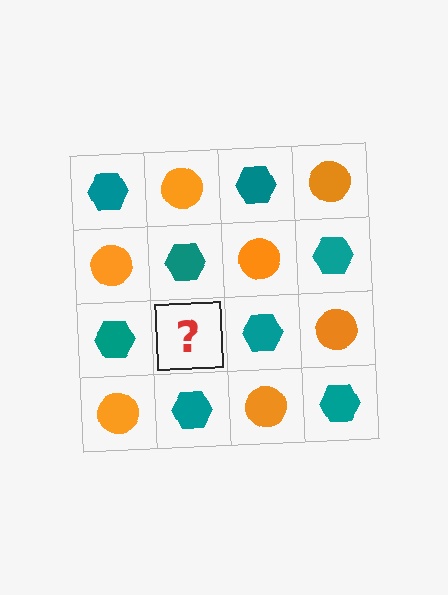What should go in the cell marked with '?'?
The missing cell should contain an orange circle.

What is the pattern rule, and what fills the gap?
The rule is that it alternates teal hexagon and orange circle in a checkerboard pattern. The gap should be filled with an orange circle.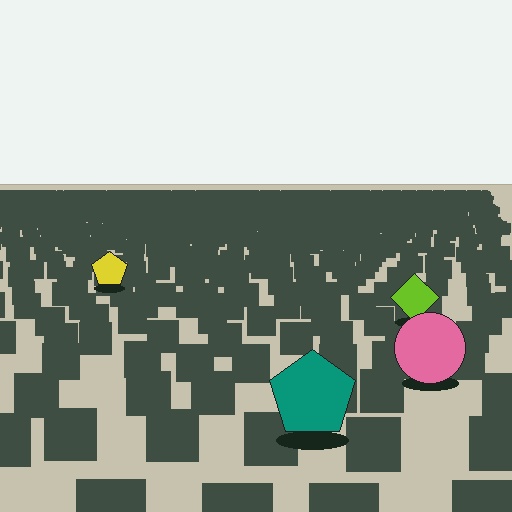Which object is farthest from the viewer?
The yellow pentagon is farthest from the viewer. It appears smaller and the ground texture around it is denser.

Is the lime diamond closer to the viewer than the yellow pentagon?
Yes. The lime diamond is closer — you can tell from the texture gradient: the ground texture is coarser near it.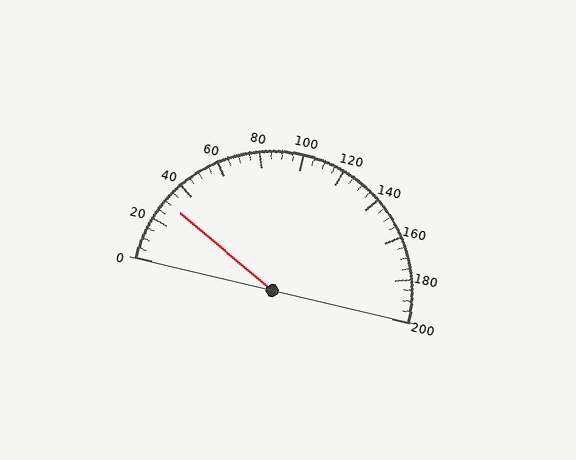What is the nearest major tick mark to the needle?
The nearest major tick mark is 40.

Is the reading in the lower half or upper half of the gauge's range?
The reading is in the lower half of the range (0 to 200).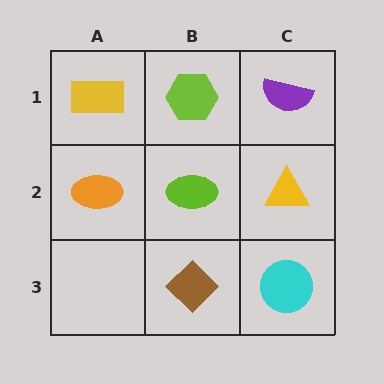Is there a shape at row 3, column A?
No, that cell is empty.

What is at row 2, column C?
A yellow triangle.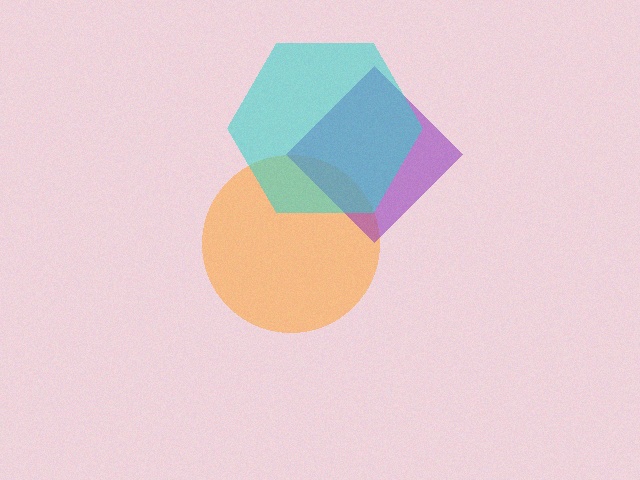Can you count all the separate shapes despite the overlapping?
Yes, there are 3 separate shapes.